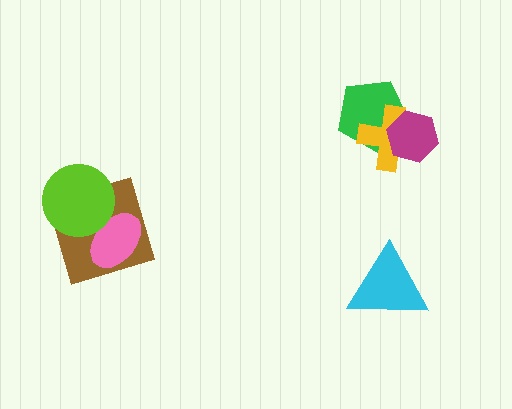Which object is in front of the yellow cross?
The magenta hexagon is in front of the yellow cross.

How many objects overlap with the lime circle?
2 objects overlap with the lime circle.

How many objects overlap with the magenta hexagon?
2 objects overlap with the magenta hexagon.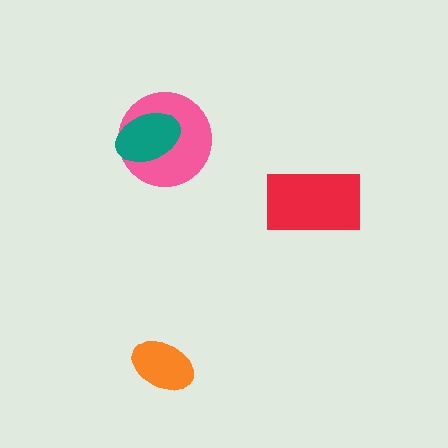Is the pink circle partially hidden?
Yes, it is partially covered by another shape.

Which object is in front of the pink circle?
The teal ellipse is in front of the pink circle.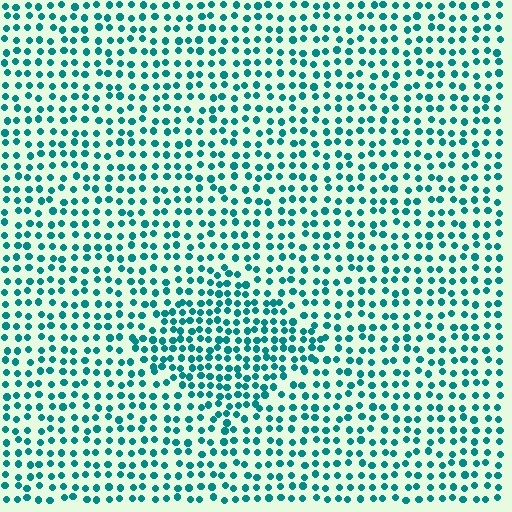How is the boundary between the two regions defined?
The boundary is defined by a change in element density (approximately 1.5x ratio). All elements are the same color, size, and shape.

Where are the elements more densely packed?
The elements are more densely packed inside the diamond boundary.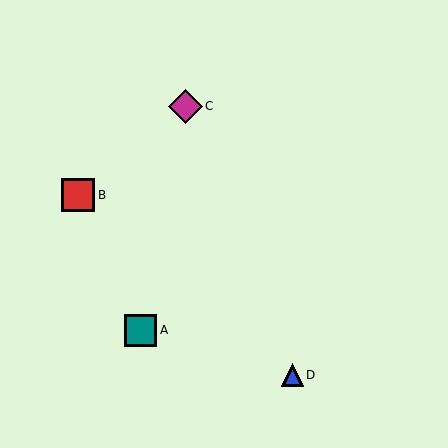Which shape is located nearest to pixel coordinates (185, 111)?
The magenta diamond (labeled C) at (185, 106) is nearest to that location.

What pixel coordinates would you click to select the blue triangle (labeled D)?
Click at (292, 375) to select the blue triangle D.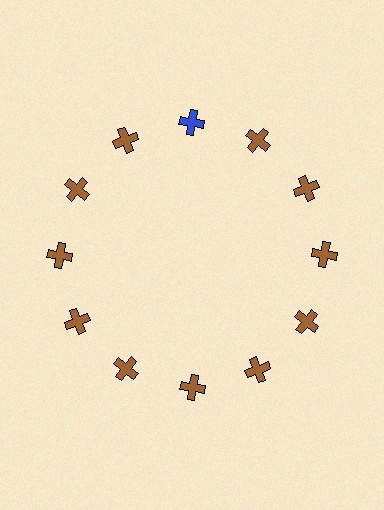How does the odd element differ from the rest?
It has a different color: blue instead of brown.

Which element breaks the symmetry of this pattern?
The blue cross at roughly the 12 o'clock position breaks the symmetry. All other shapes are brown crosses.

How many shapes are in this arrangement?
There are 12 shapes arranged in a ring pattern.